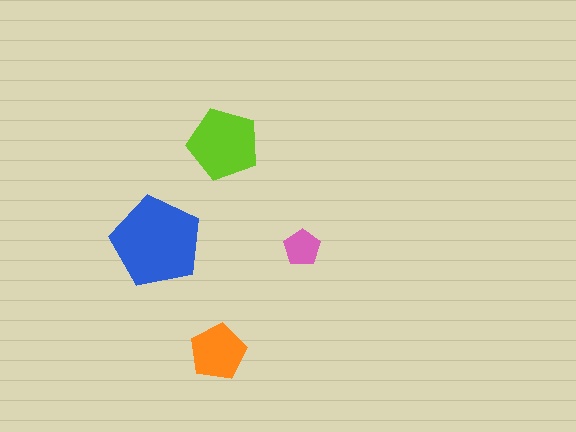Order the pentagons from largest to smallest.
the blue one, the lime one, the orange one, the pink one.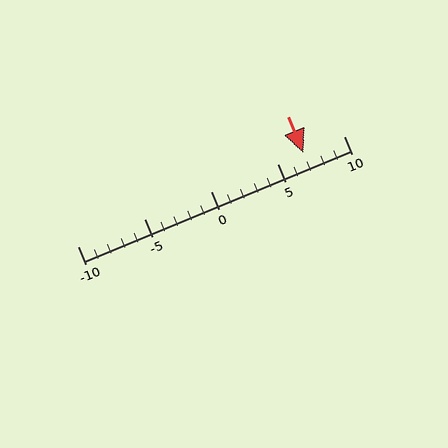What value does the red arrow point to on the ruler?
The red arrow points to approximately 7.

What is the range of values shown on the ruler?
The ruler shows values from -10 to 10.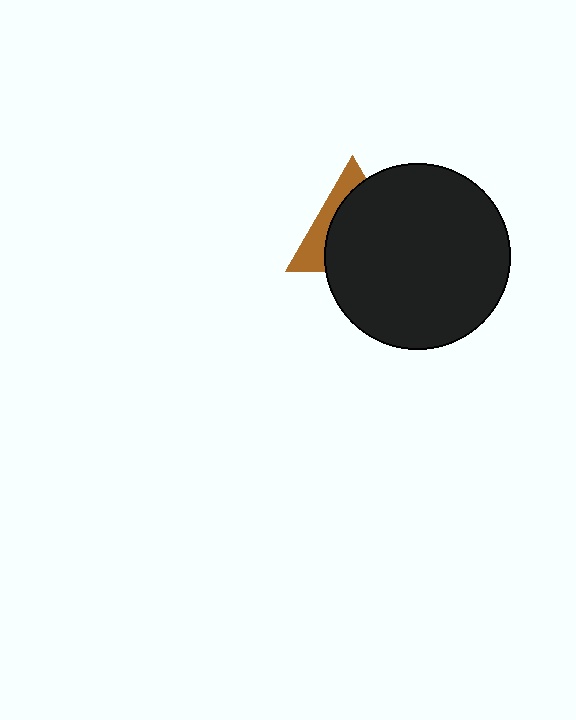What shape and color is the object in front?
The object in front is a black circle.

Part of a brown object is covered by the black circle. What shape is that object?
It is a triangle.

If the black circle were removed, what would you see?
You would see the complete brown triangle.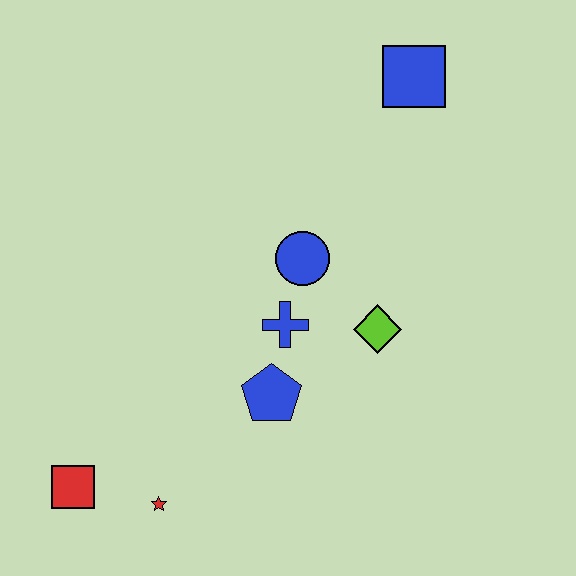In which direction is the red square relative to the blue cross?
The red square is to the left of the blue cross.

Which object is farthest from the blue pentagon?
The blue square is farthest from the blue pentagon.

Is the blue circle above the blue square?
No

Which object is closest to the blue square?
The blue circle is closest to the blue square.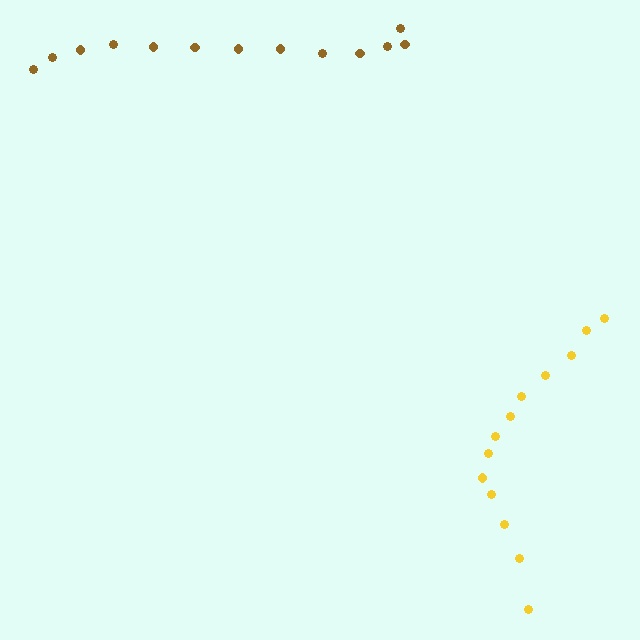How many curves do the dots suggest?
There are 2 distinct paths.